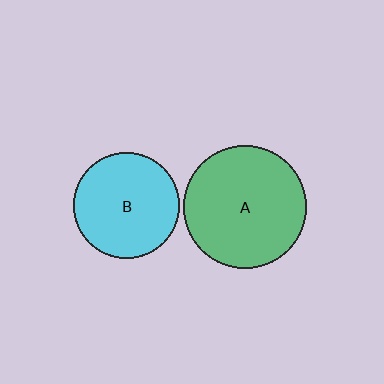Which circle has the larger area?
Circle A (green).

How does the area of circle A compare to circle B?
Approximately 1.4 times.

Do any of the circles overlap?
No, none of the circles overlap.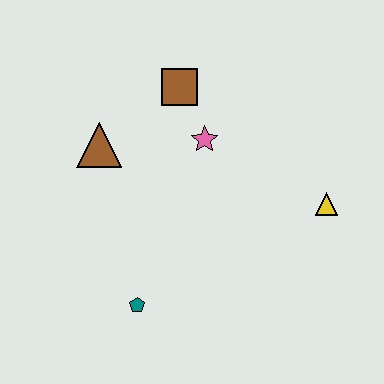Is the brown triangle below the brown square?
Yes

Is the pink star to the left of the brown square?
No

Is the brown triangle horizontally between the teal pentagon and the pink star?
No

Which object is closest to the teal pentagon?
The brown triangle is closest to the teal pentagon.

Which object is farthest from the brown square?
The teal pentagon is farthest from the brown square.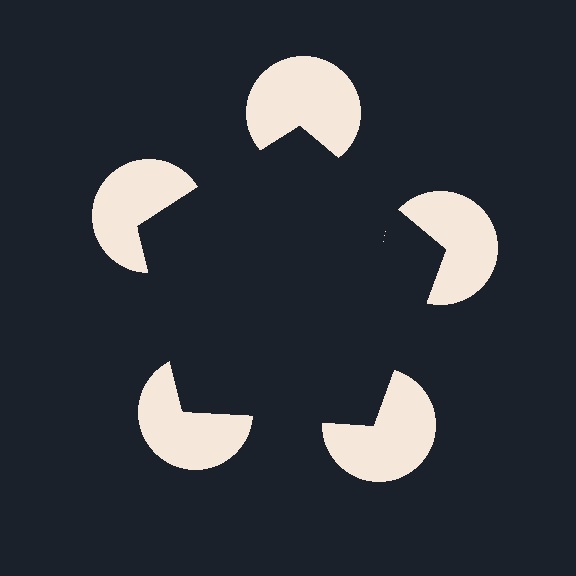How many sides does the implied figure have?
5 sides.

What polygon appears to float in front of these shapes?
An illusory pentagon — its edges are inferred from the aligned wedge cuts in the pac-man discs, not physically drawn.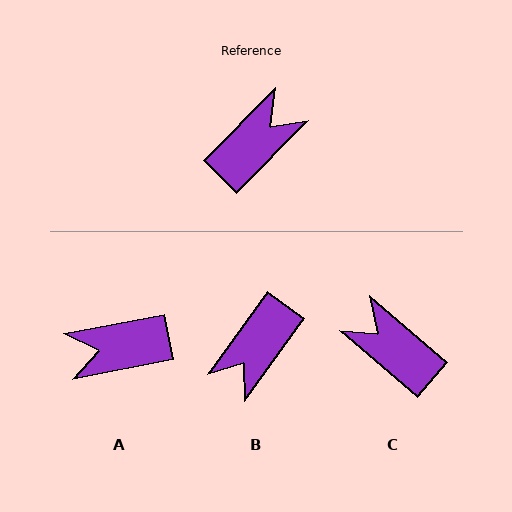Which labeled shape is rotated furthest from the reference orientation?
B, about 171 degrees away.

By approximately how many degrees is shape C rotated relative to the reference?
Approximately 94 degrees counter-clockwise.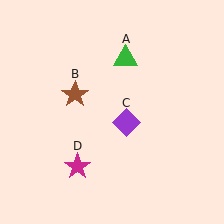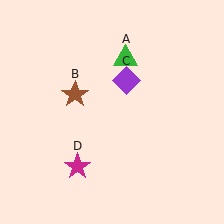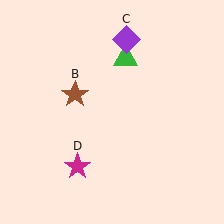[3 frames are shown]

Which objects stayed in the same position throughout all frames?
Green triangle (object A) and brown star (object B) and magenta star (object D) remained stationary.